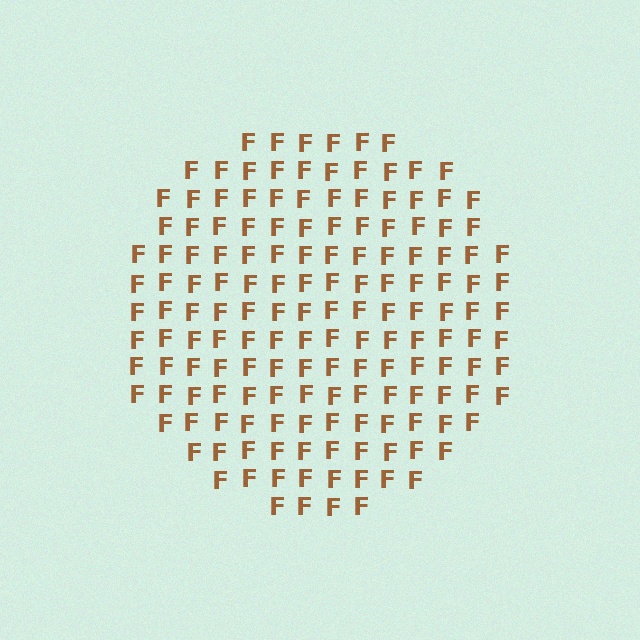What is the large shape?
The large shape is a circle.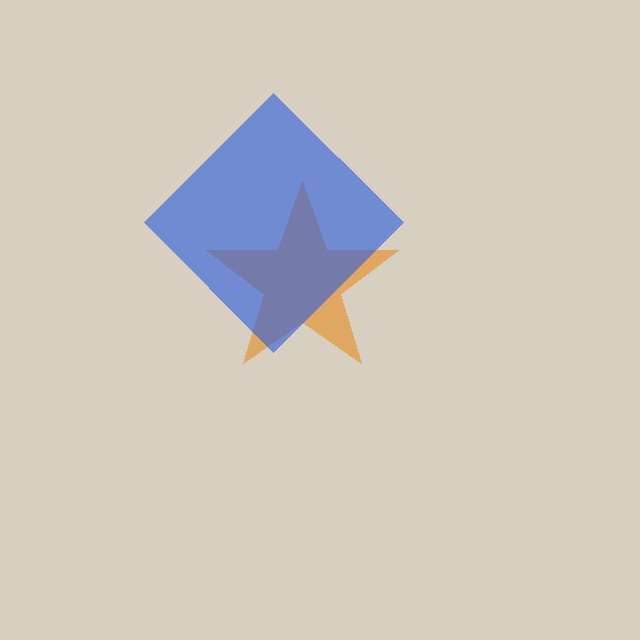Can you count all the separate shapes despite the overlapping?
Yes, there are 2 separate shapes.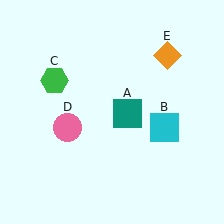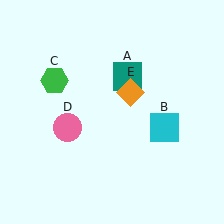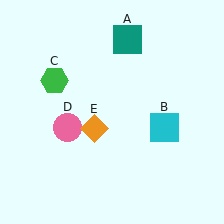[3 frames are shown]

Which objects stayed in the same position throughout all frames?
Cyan square (object B) and green hexagon (object C) and pink circle (object D) remained stationary.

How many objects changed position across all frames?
2 objects changed position: teal square (object A), orange diamond (object E).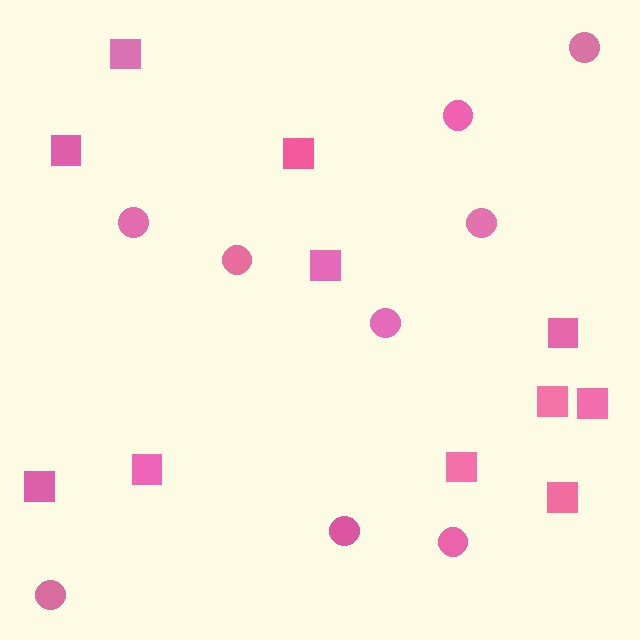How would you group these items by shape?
There are 2 groups: one group of circles (9) and one group of squares (11).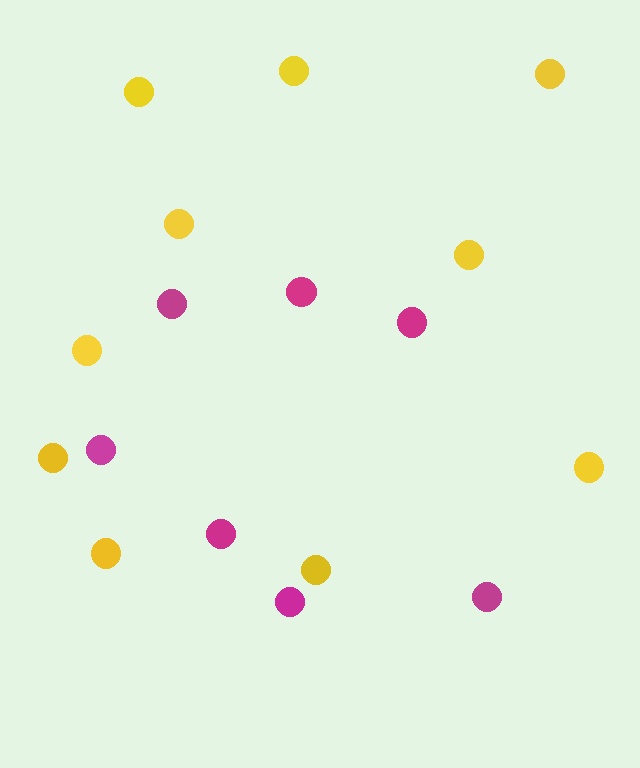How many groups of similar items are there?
There are 2 groups: one group of yellow circles (10) and one group of magenta circles (7).